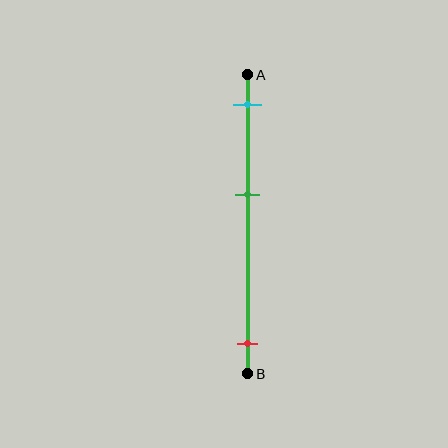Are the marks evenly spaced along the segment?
No, the marks are not evenly spaced.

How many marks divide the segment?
There are 3 marks dividing the segment.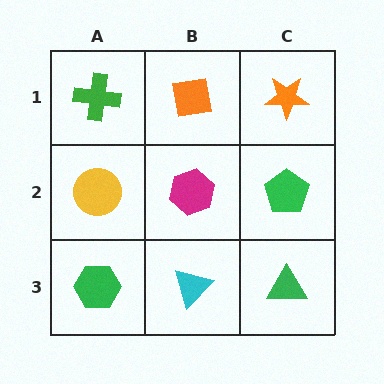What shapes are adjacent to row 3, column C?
A green pentagon (row 2, column C), a cyan triangle (row 3, column B).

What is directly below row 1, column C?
A green pentagon.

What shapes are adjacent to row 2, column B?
An orange square (row 1, column B), a cyan triangle (row 3, column B), a yellow circle (row 2, column A), a green pentagon (row 2, column C).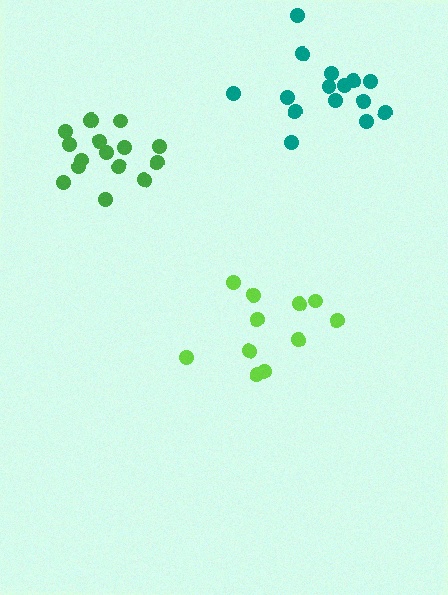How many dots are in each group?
Group 1: 16 dots, Group 2: 11 dots, Group 3: 15 dots (42 total).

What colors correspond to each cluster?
The clusters are colored: green, lime, teal.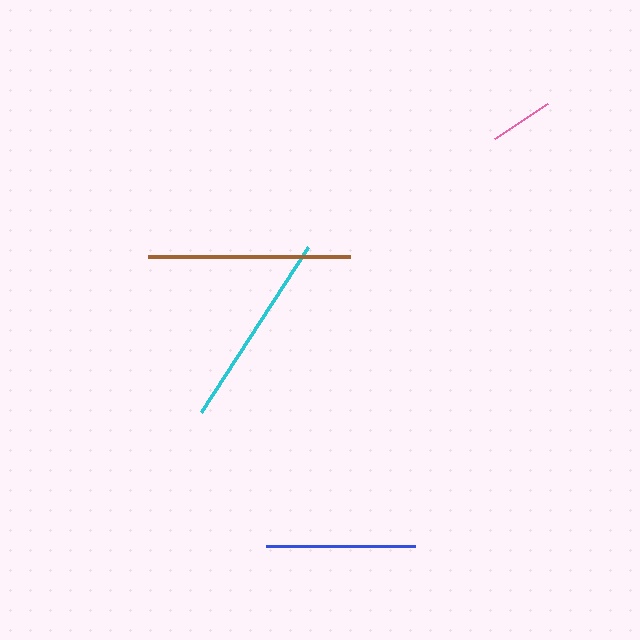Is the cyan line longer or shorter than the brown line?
The brown line is longer than the cyan line.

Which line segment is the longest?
The brown line is the longest at approximately 202 pixels.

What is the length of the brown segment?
The brown segment is approximately 202 pixels long.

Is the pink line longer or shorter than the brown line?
The brown line is longer than the pink line.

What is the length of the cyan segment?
The cyan segment is approximately 197 pixels long.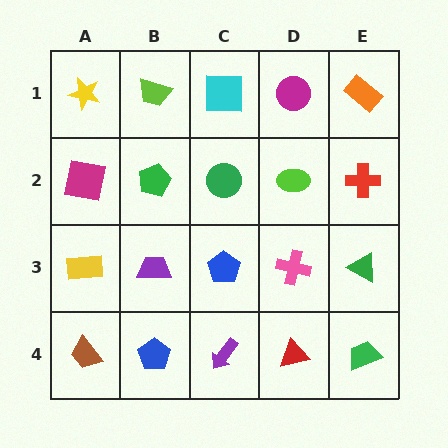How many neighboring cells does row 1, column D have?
3.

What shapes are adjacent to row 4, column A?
A yellow rectangle (row 3, column A), a blue pentagon (row 4, column B).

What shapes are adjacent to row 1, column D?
A lime ellipse (row 2, column D), a cyan square (row 1, column C), an orange rectangle (row 1, column E).